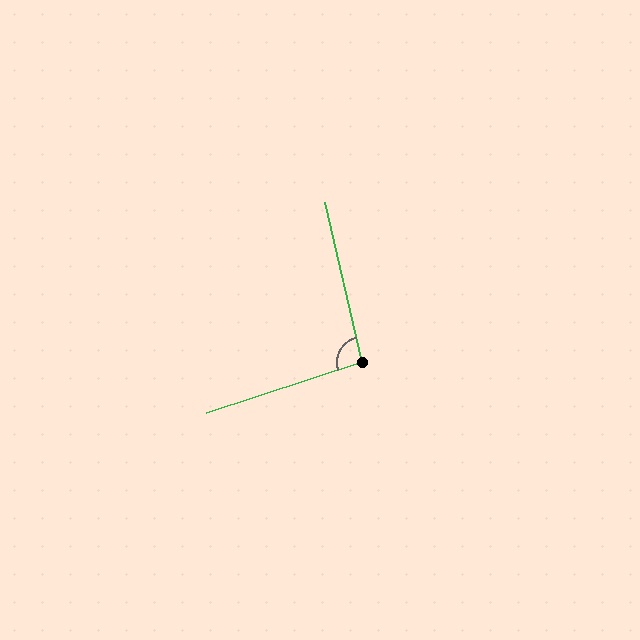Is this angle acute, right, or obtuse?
It is obtuse.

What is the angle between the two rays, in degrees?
Approximately 95 degrees.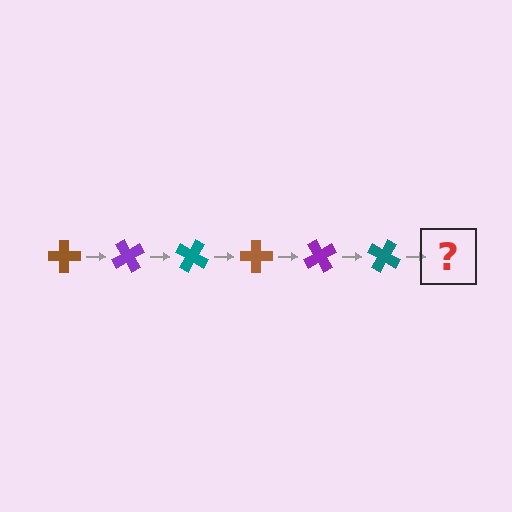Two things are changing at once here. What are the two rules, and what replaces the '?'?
The two rules are that it rotates 60 degrees each step and the color cycles through brown, purple, and teal. The '?' should be a brown cross, rotated 360 degrees from the start.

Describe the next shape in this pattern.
It should be a brown cross, rotated 360 degrees from the start.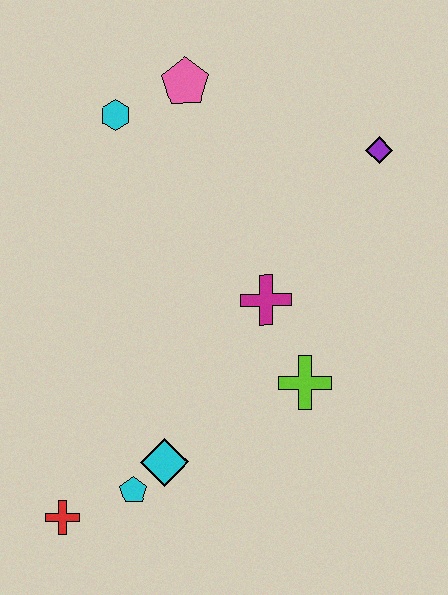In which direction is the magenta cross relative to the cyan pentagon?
The magenta cross is above the cyan pentagon.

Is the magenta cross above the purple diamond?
No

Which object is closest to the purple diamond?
The magenta cross is closest to the purple diamond.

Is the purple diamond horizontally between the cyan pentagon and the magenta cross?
No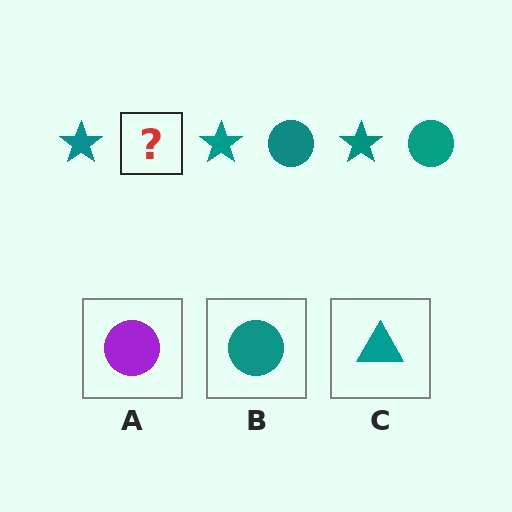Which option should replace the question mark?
Option B.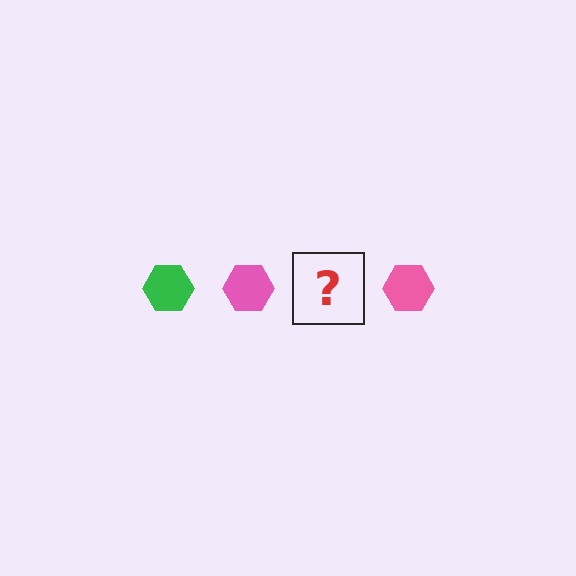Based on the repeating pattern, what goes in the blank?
The blank should be a green hexagon.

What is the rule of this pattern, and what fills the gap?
The rule is that the pattern cycles through green, pink hexagons. The gap should be filled with a green hexagon.